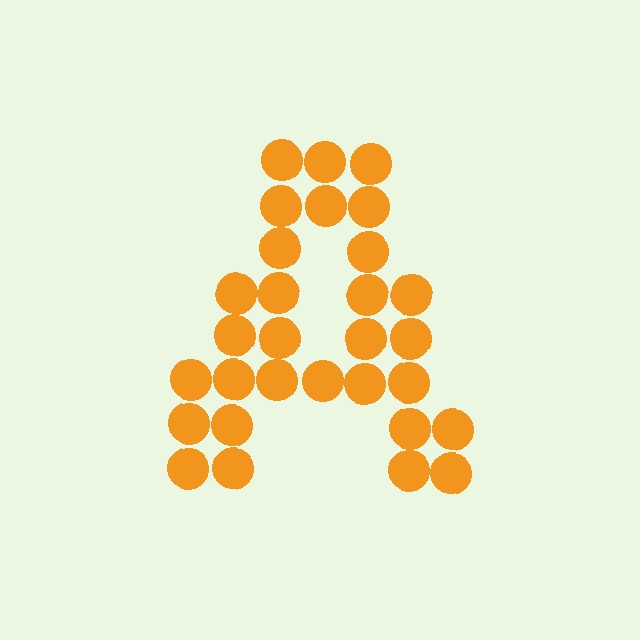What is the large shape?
The large shape is the letter A.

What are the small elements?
The small elements are circles.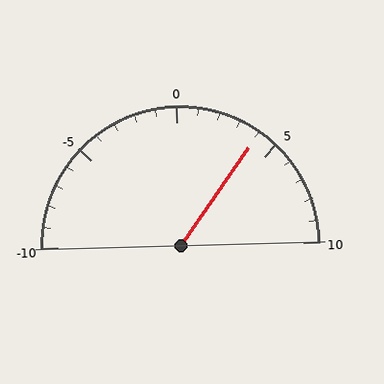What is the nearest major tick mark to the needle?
The nearest major tick mark is 5.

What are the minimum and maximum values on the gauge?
The gauge ranges from -10 to 10.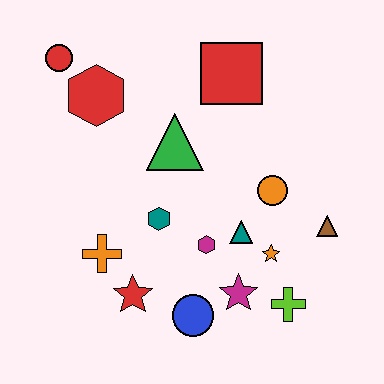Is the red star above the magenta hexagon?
No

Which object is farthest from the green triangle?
The lime cross is farthest from the green triangle.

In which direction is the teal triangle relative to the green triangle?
The teal triangle is below the green triangle.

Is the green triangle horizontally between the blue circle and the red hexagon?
Yes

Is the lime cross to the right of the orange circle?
Yes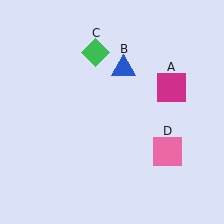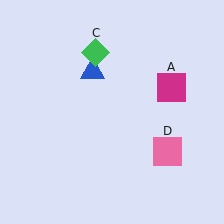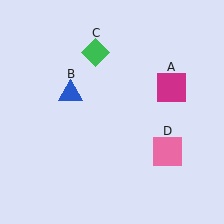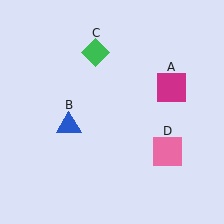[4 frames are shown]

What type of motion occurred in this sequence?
The blue triangle (object B) rotated counterclockwise around the center of the scene.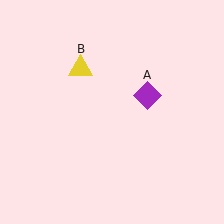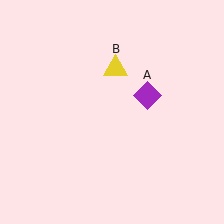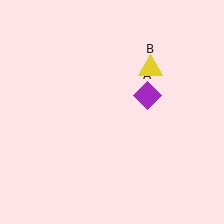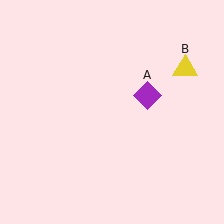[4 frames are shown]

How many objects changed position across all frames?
1 object changed position: yellow triangle (object B).